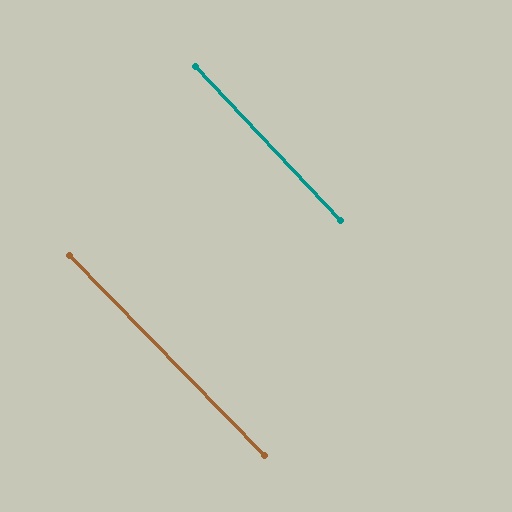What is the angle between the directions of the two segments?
Approximately 1 degree.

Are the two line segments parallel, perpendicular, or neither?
Parallel — their directions differ by only 0.9°.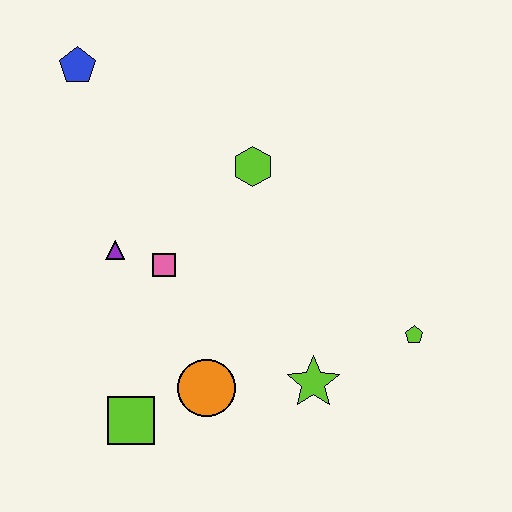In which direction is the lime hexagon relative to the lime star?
The lime hexagon is above the lime star.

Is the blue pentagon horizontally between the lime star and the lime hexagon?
No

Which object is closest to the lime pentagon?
The lime star is closest to the lime pentagon.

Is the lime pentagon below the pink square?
Yes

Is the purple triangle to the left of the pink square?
Yes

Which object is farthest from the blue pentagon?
The lime pentagon is farthest from the blue pentagon.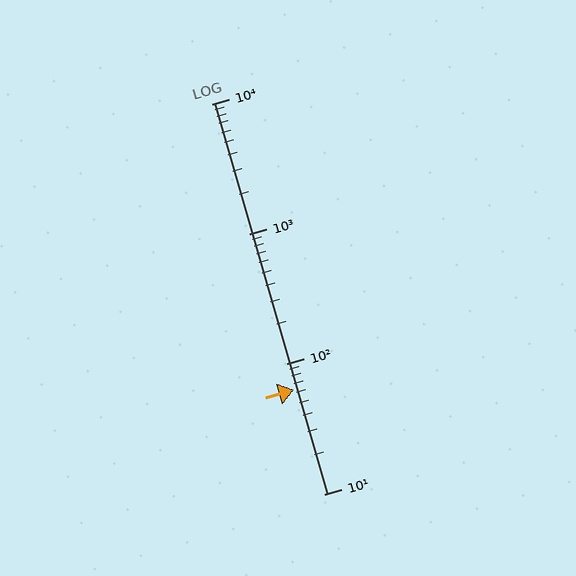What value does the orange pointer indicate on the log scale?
The pointer indicates approximately 63.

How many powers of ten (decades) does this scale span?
The scale spans 3 decades, from 10 to 10000.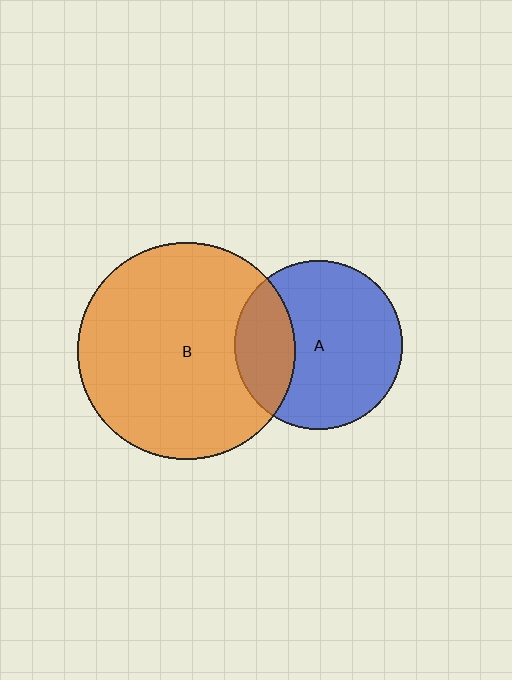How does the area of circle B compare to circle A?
Approximately 1.7 times.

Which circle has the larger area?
Circle B (orange).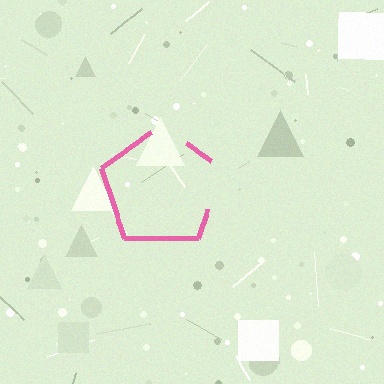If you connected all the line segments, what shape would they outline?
They would outline a pentagon.